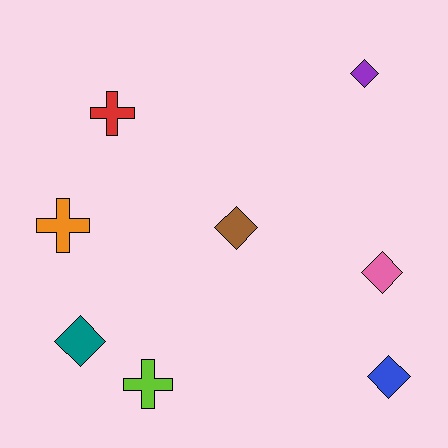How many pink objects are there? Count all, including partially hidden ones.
There is 1 pink object.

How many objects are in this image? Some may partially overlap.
There are 8 objects.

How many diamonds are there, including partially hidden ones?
There are 5 diamonds.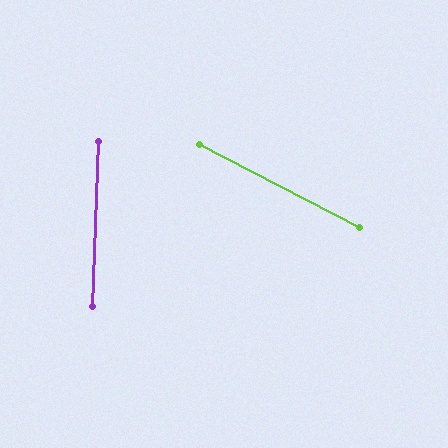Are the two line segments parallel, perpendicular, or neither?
Neither parallel nor perpendicular — they differ by about 65°.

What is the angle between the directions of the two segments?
Approximately 65 degrees.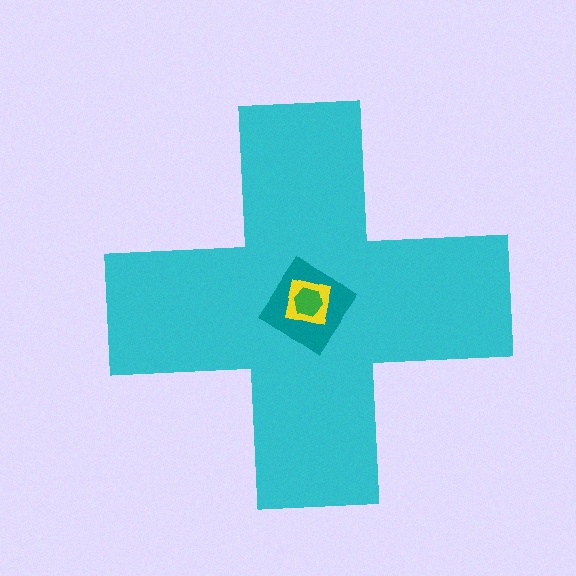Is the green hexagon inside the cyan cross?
Yes.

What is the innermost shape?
The green hexagon.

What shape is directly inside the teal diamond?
The yellow square.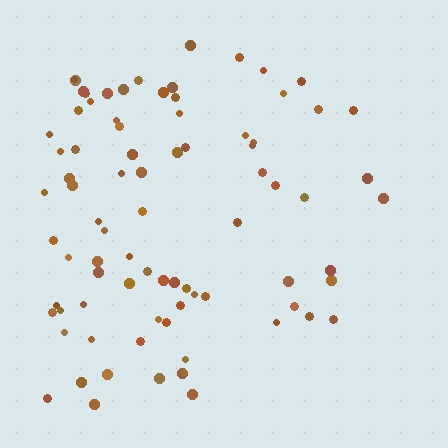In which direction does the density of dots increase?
From right to left, with the left side densest.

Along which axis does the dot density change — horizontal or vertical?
Horizontal.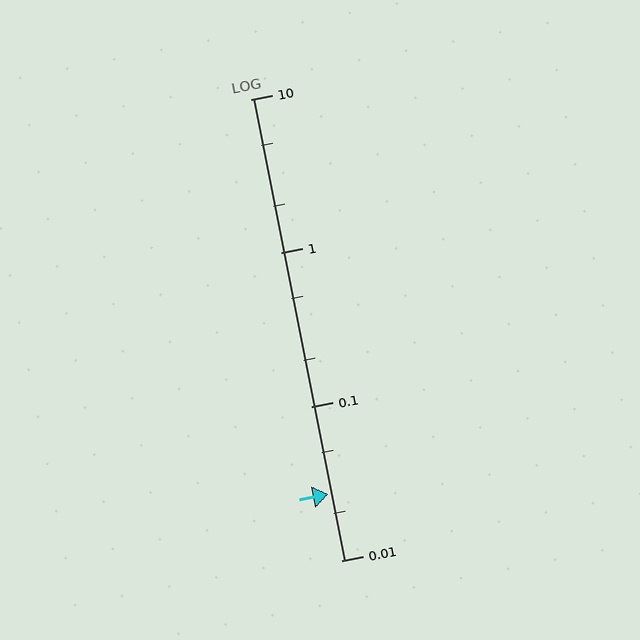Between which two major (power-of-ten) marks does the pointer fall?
The pointer is between 0.01 and 0.1.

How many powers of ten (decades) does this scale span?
The scale spans 3 decades, from 0.01 to 10.